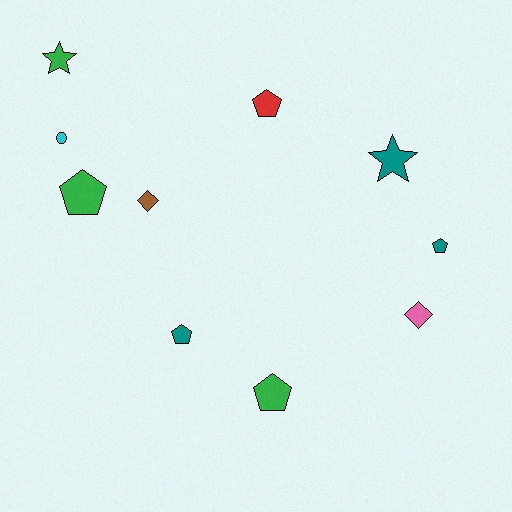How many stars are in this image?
There are 2 stars.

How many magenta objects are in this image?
There are no magenta objects.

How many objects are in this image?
There are 10 objects.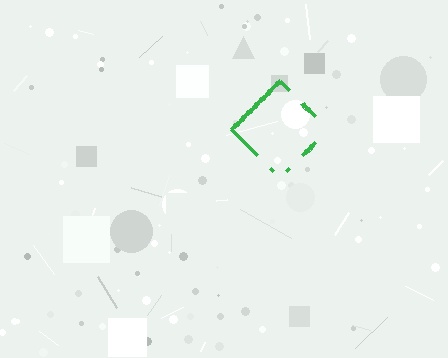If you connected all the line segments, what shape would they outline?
They would outline a diamond.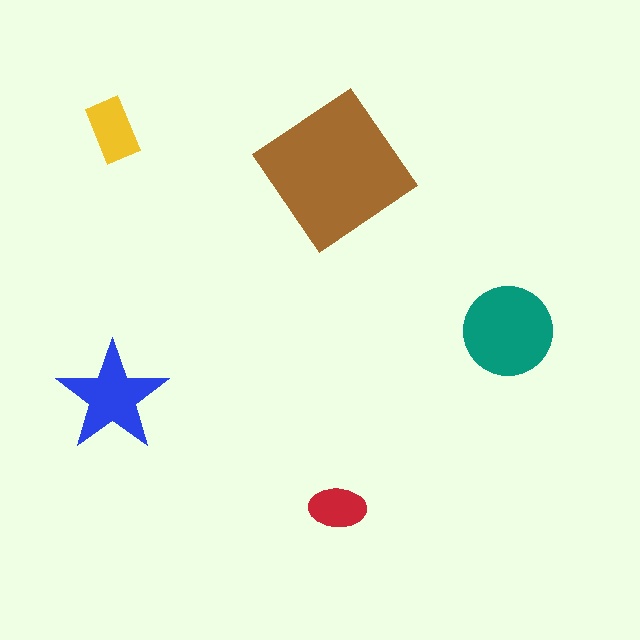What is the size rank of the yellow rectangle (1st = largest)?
4th.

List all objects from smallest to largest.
The red ellipse, the yellow rectangle, the blue star, the teal circle, the brown diamond.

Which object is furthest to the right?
The teal circle is rightmost.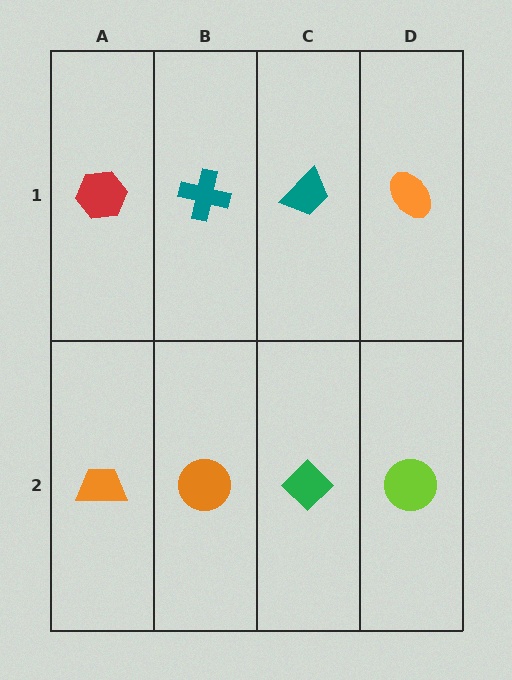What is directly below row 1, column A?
An orange trapezoid.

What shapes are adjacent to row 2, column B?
A teal cross (row 1, column B), an orange trapezoid (row 2, column A), a green diamond (row 2, column C).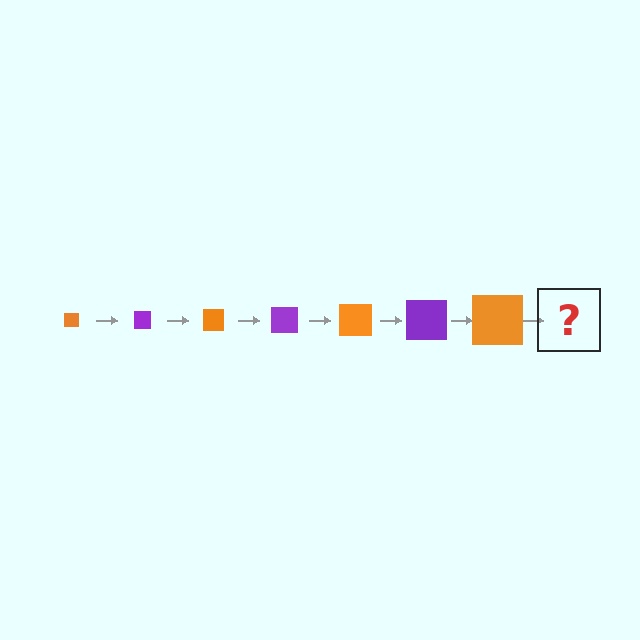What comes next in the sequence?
The next element should be a purple square, larger than the previous one.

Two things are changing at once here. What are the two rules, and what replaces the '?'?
The two rules are that the square grows larger each step and the color cycles through orange and purple. The '?' should be a purple square, larger than the previous one.